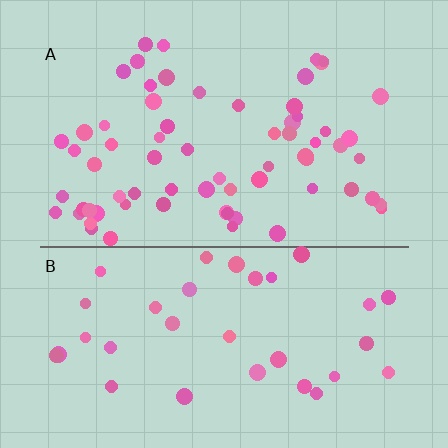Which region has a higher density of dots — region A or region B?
A (the top).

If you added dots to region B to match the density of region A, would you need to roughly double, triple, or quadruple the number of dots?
Approximately double.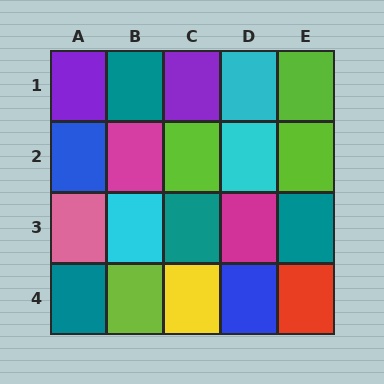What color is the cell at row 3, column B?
Cyan.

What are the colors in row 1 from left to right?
Purple, teal, purple, cyan, lime.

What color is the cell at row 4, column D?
Blue.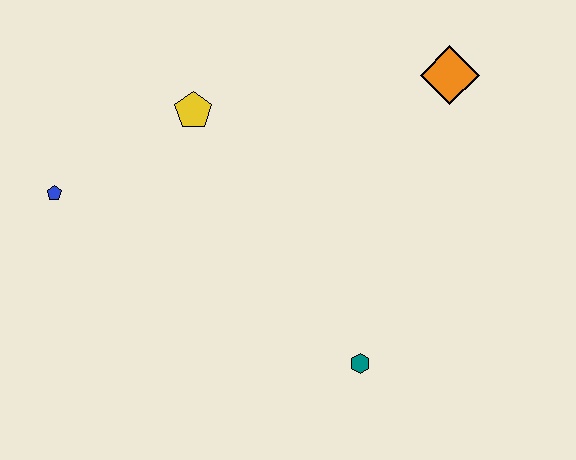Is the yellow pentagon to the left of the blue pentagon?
No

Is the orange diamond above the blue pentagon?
Yes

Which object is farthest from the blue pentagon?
The orange diamond is farthest from the blue pentagon.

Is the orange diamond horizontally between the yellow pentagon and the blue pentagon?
No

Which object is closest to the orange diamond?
The yellow pentagon is closest to the orange diamond.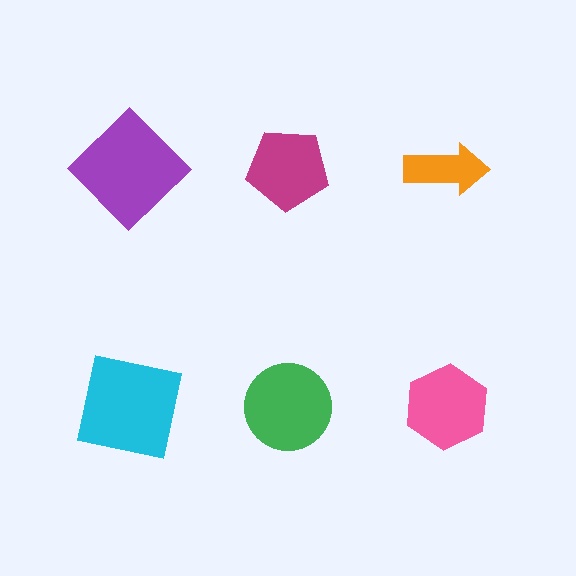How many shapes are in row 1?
3 shapes.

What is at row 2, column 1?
A cyan square.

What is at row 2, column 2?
A green circle.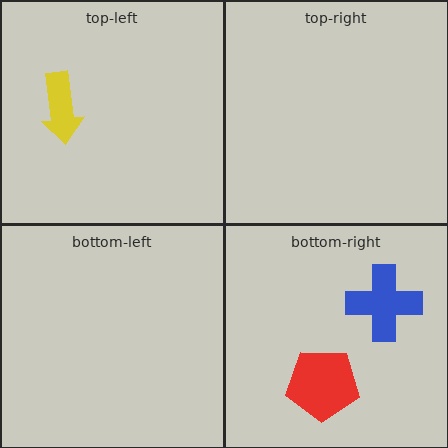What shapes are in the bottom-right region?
The red pentagon, the blue cross.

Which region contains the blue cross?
The bottom-right region.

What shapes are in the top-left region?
The yellow arrow.